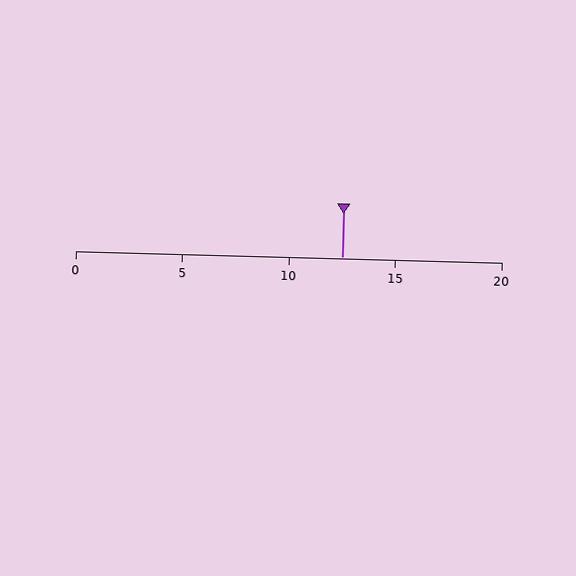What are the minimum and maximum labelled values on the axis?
The axis runs from 0 to 20.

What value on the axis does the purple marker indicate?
The marker indicates approximately 12.5.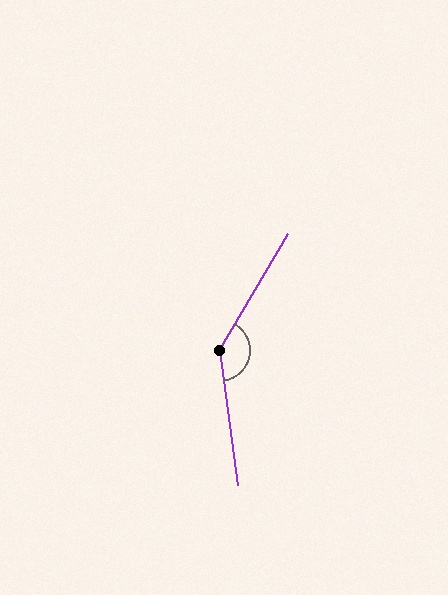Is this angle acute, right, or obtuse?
It is obtuse.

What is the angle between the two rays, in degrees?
Approximately 141 degrees.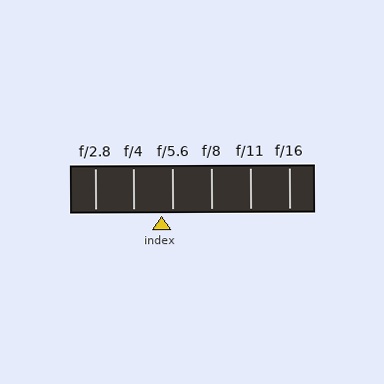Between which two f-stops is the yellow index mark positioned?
The index mark is between f/4 and f/5.6.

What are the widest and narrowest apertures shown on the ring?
The widest aperture shown is f/2.8 and the narrowest is f/16.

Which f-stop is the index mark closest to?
The index mark is closest to f/5.6.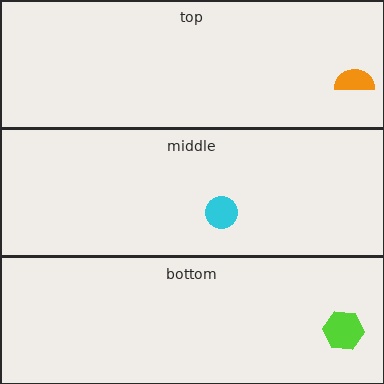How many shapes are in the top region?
1.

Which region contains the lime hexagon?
The bottom region.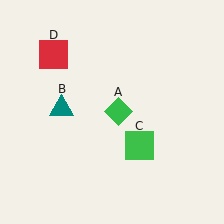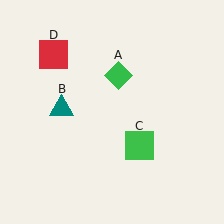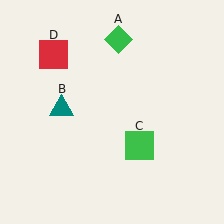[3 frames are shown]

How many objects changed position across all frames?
1 object changed position: green diamond (object A).